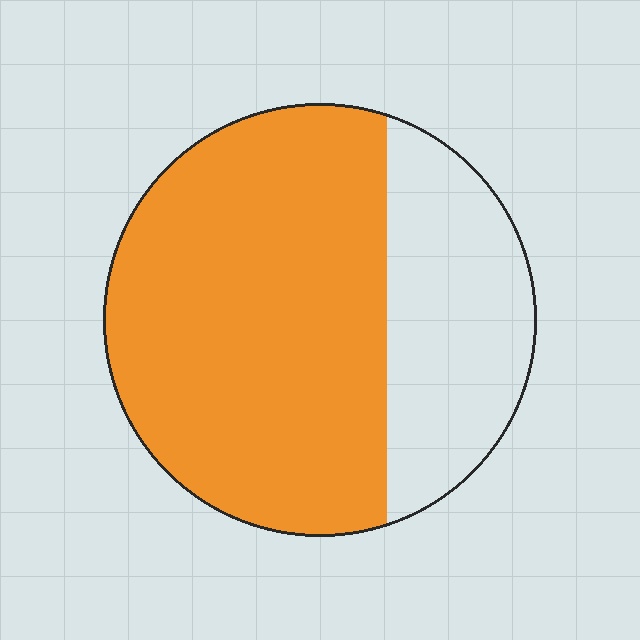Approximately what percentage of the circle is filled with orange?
Approximately 70%.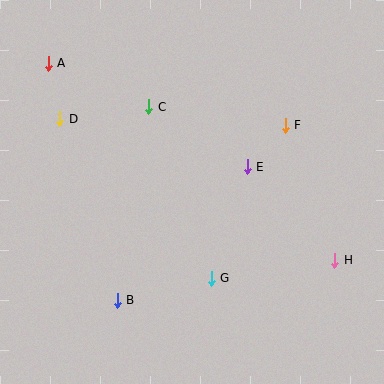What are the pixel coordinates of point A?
Point A is at (48, 63).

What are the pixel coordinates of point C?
Point C is at (149, 107).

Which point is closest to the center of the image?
Point E at (247, 167) is closest to the center.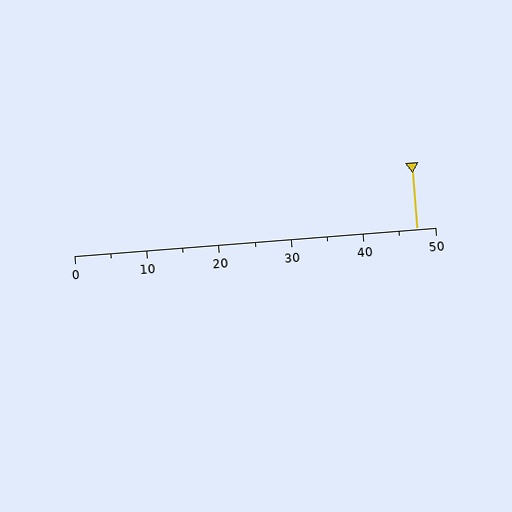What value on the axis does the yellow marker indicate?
The marker indicates approximately 47.5.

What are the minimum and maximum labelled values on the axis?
The axis runs from 0 to 50.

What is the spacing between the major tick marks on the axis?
The major ticks are spaced 10 apart.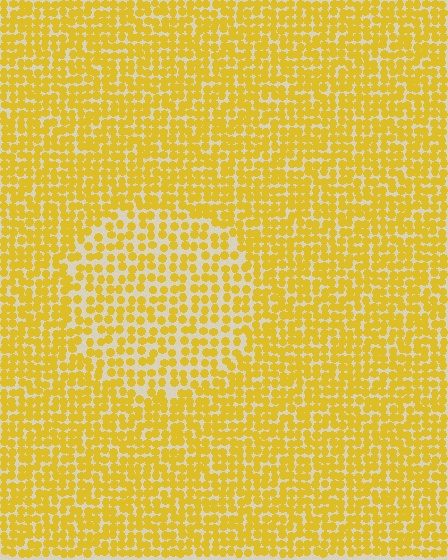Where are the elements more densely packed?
The elements are more densely packed outside the circle boundary.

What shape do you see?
I see a circle.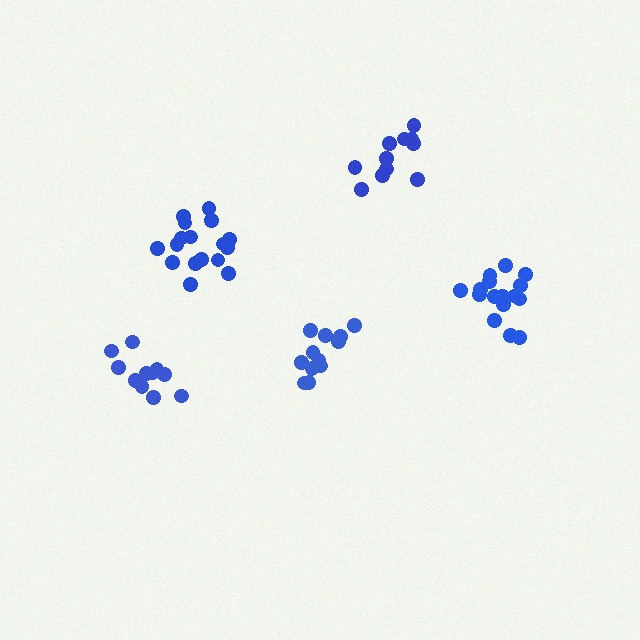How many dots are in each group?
Group 1: 12 dots, Group 2: 16 dots, Group 3: 11 dots, Group 4: 11 dots, Group 5: 17 dots (67 total).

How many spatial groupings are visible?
There are 5 spatial groupings.